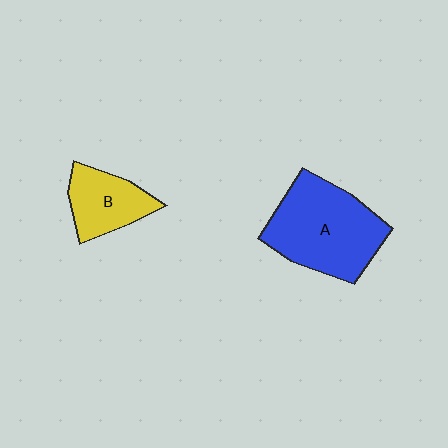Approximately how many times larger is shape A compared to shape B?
Approximately 1.9 times.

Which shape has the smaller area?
Shape B (yellow).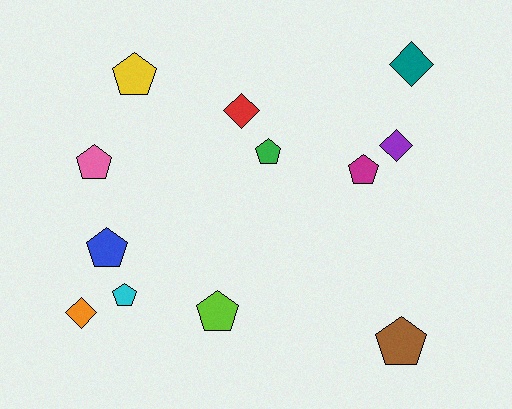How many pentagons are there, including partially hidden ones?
There are 8 pentagons.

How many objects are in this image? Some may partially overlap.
There are 12 objects.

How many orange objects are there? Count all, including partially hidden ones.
There is 1 orange object.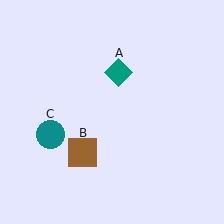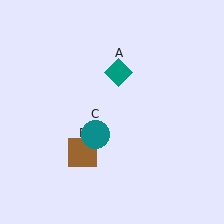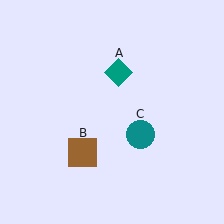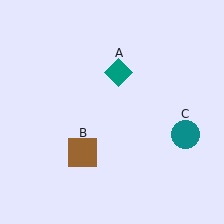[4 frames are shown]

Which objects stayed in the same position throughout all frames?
Teal diamond (object A) and brown square (object B) remained stationary.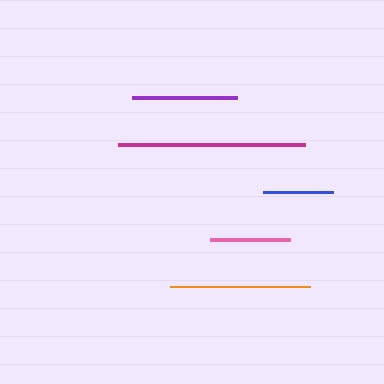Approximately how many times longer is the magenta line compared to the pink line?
The magenta line is approximately 2.3 times the length of the pink line.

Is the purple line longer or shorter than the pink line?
The purple line is longer than the pink line.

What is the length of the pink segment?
The pink segment is approximately 79 pixels long.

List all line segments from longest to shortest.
From longest to shortest: magenta, orange, purple, pink, blue.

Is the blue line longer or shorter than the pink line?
The pink line is longer than the blue line.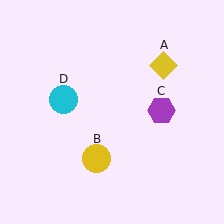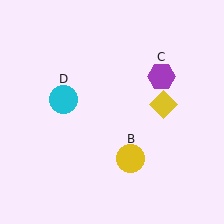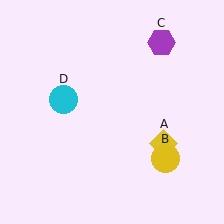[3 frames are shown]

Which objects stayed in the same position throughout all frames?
Cyan circle (object D) remained stationary.